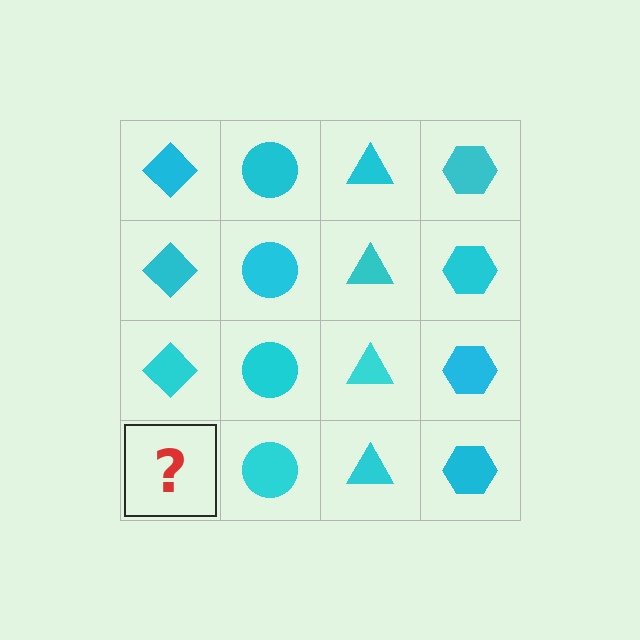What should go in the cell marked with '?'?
The missing cell should contain a cyan diamond.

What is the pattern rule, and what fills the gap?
The rule is that each column has a consistent shape. The gap should be filled with a cyan diamond.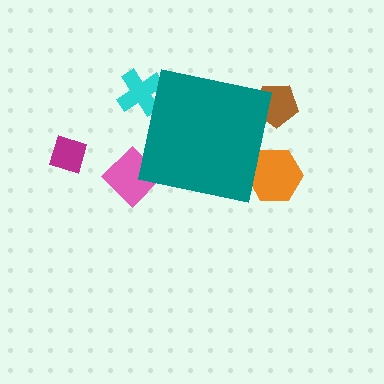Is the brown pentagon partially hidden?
Yes, the brown pentagon is partially hidden behind the teal square.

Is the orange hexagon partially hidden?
Yes, the orange hexagon is partially hidden behind the teal square.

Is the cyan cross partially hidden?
Yes, the cyan cross is partially hidden behind the teal square.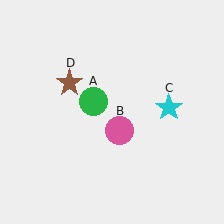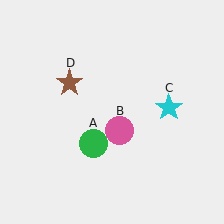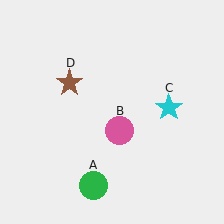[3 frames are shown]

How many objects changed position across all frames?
1 object changed position: green circle (object A).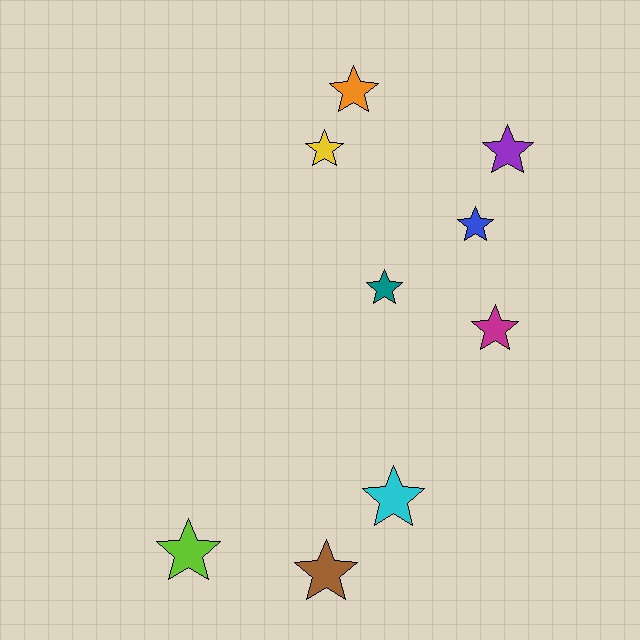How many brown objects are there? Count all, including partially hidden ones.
There is 1 brown object.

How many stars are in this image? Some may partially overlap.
There are 9 stars.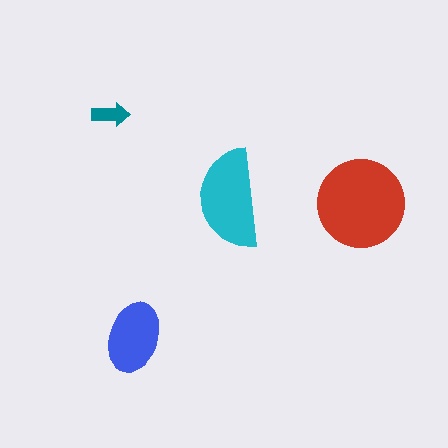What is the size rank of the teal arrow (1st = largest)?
4th.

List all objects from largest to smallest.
The red circle, the cyan semicircle, the blue ellipse, the teal arrow.